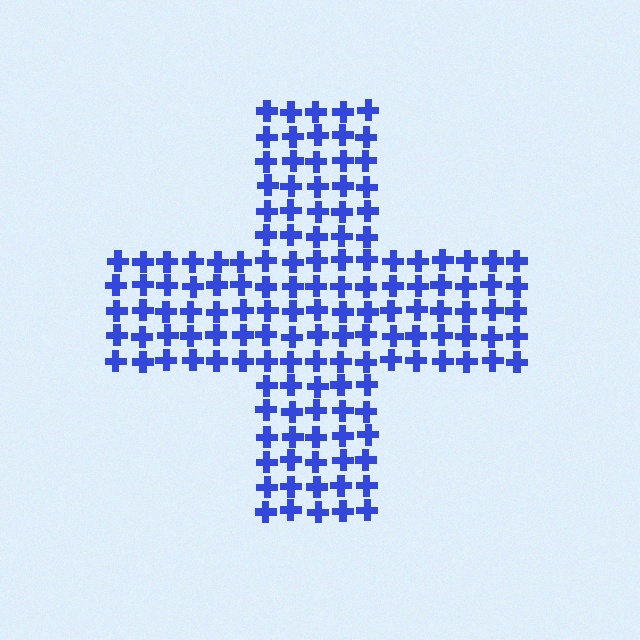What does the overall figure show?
The overall figure shows a cross.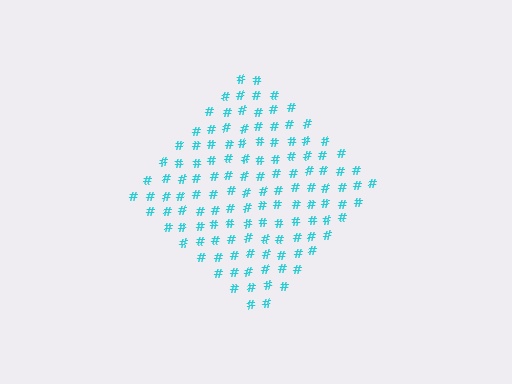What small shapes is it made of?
It is made of small hash symbols.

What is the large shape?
The large shape is a diamond.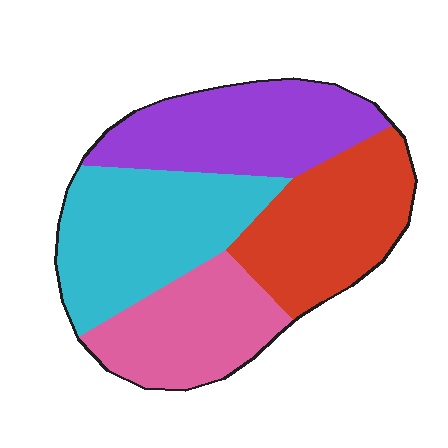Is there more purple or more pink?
Purple.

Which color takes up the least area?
Pink, at roughly 20%.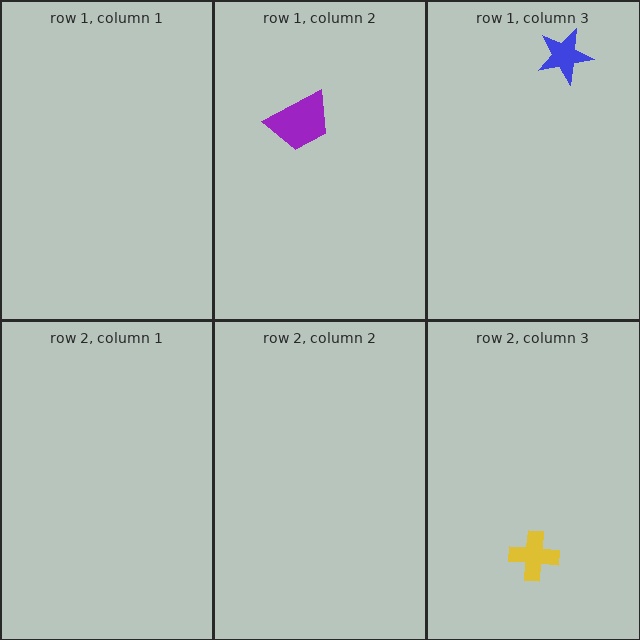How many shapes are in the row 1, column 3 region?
1.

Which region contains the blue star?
The row 1, column 3 region.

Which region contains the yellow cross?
The row 2, column 3 region.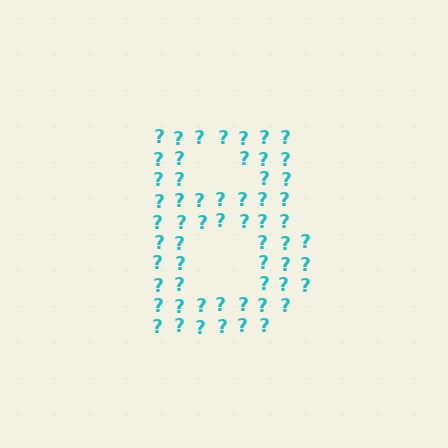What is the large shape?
The large shape is the letter B.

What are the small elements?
The small elements are question marks.